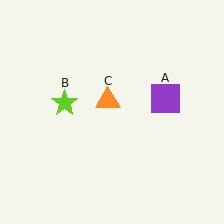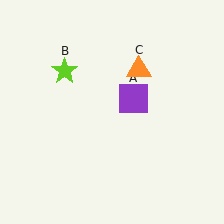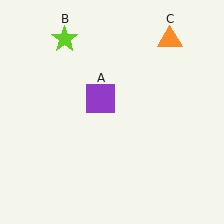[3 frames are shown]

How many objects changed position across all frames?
3 objects changed position: purple square (object A), lime star (object B), orange triangle (object C).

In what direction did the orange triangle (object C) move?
The orange triangle (object C) moved up and to the right.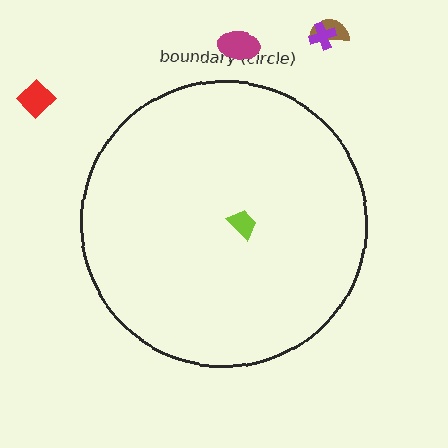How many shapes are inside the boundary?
1 inside, 4 outside.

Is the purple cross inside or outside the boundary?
Outside.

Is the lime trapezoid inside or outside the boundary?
Inside.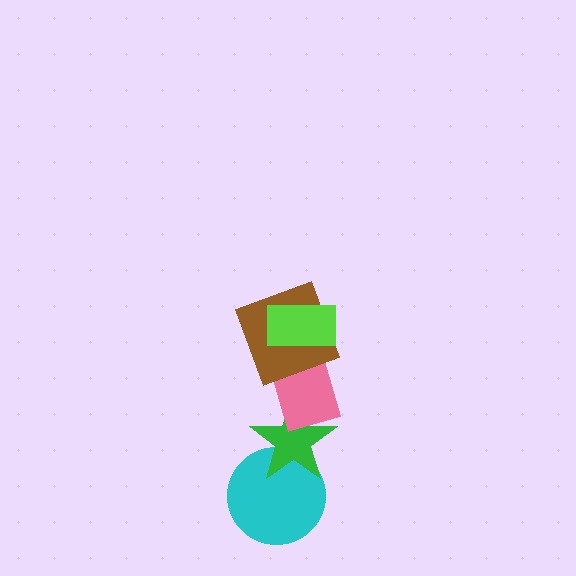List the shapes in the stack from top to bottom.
From top to bottom: the lime rectangle, the brown square, the pink rectangle, the green star, the cyan circle.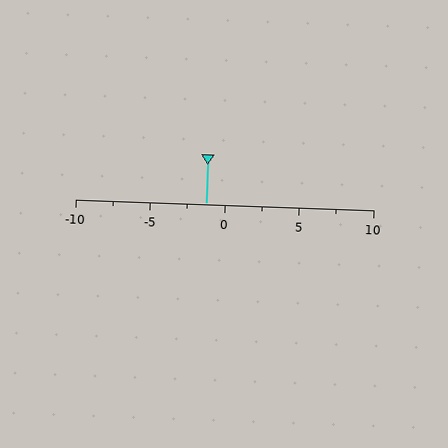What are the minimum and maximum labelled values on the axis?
The axis runs from -10 to 10.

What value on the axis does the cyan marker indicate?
The marker indicates approximately -1.2.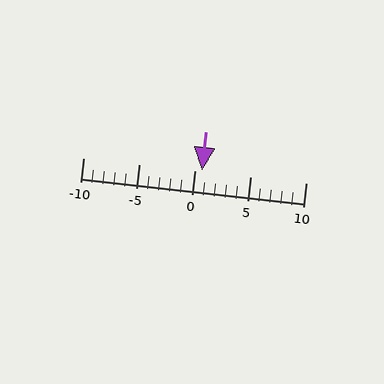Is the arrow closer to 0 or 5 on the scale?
The arrow is closer to 0.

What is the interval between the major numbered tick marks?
The major tick marks are spaced 5 units apart.